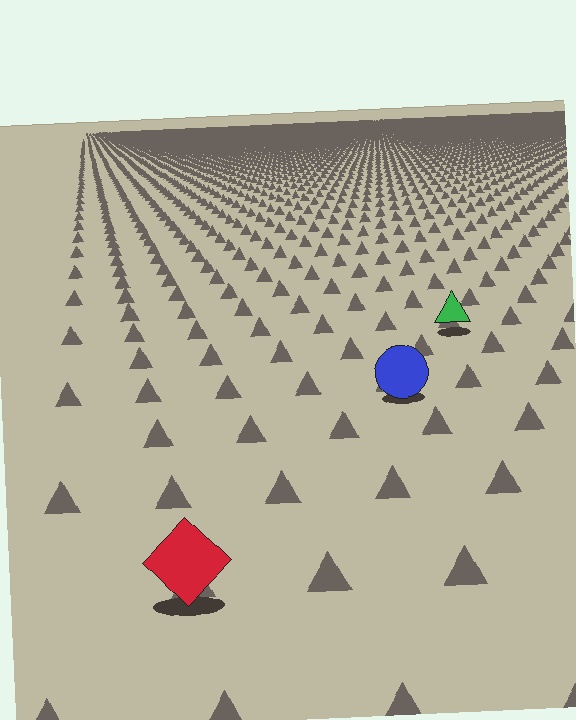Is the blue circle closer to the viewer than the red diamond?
No. The red diamond is closer — you can tell from the texture gradient: the ground texture is coarser near it.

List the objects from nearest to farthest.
From nearest to farthest: the red diamond, the blue circle, the green triangle.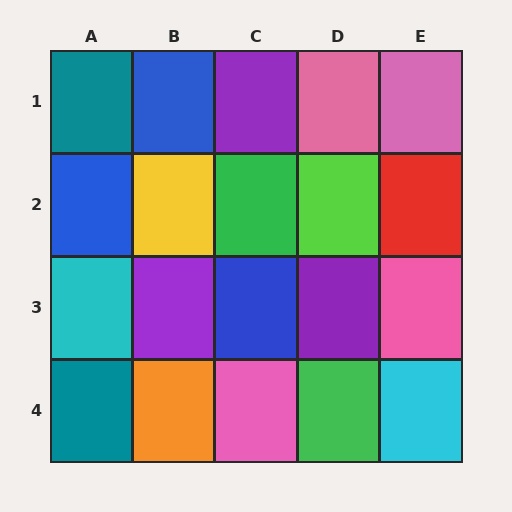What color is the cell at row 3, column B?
Purple.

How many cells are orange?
1 cell is orange.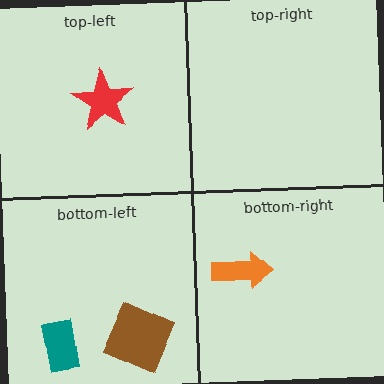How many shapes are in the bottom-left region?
2.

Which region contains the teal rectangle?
The bottom-left region.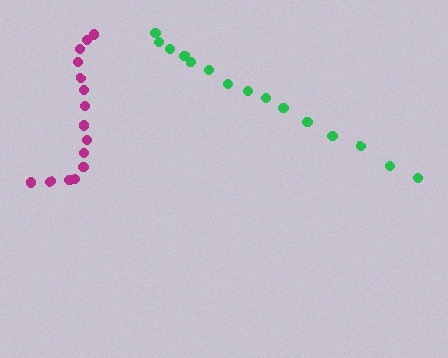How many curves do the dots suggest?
There are 2 distinct paths.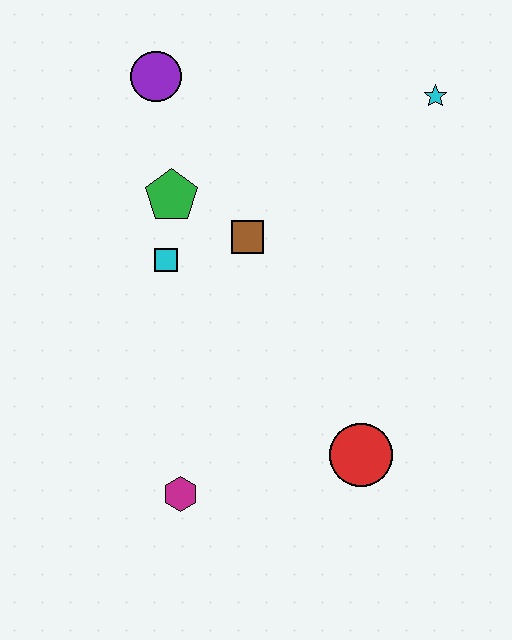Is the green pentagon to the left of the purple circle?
No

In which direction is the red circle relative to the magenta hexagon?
The red circle is to the right of the magenta hexagon.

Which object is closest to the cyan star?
The brown square is closest to the cyan star.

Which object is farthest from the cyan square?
The cyan star is farthest from the cyan square.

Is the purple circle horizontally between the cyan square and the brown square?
No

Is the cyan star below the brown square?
No